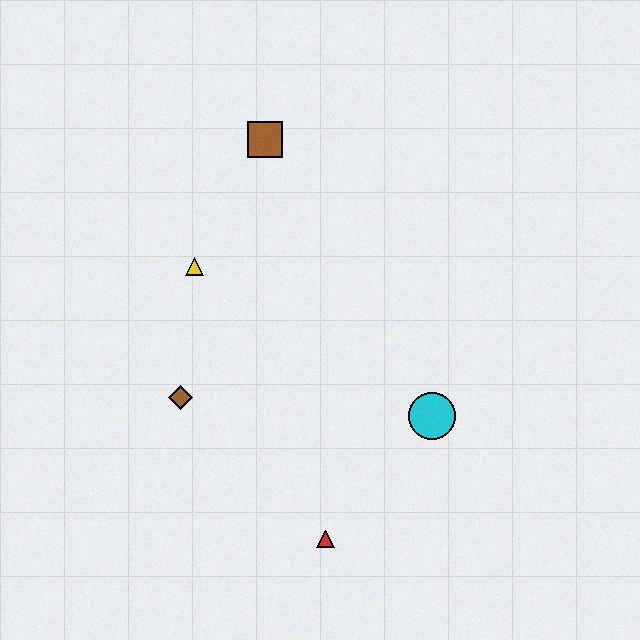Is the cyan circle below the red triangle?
No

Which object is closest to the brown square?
The yellow triangle is closest to the brown square.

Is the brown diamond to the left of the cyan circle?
Yes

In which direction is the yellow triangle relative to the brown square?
The yellow triangle is below the brown square.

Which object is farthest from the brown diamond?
The brown square is farthest from the brown diamond.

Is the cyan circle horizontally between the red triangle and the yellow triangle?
No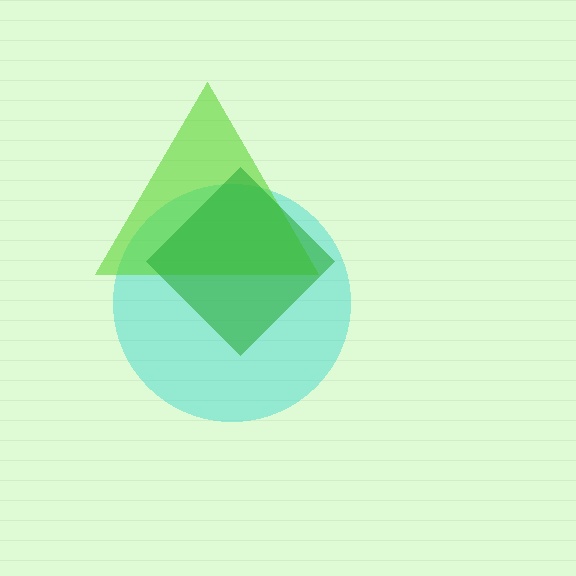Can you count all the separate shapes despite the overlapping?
Yes, there are 3 separate shapes.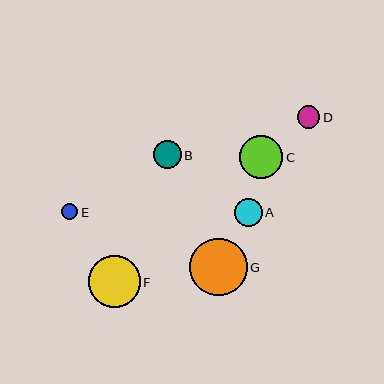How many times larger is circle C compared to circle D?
Circle C is approximately 1.9 times the size of circle D.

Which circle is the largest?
Circle G is the largest with a size of approximately 58 pixels.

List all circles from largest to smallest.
From largest to smallest: G, F, C, B, A, D, E.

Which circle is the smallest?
Circle E is the smallest with a size of approximately 17 pixels.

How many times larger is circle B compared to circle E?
Circle B is approximately 1.7 times the size of circle E.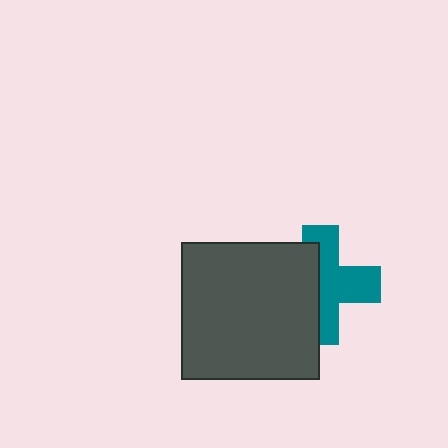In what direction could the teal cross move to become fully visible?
The teal cross could move right. That would shift it out from behind the dark gray square entirely.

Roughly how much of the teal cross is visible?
About half of it is visible (roughly 55%).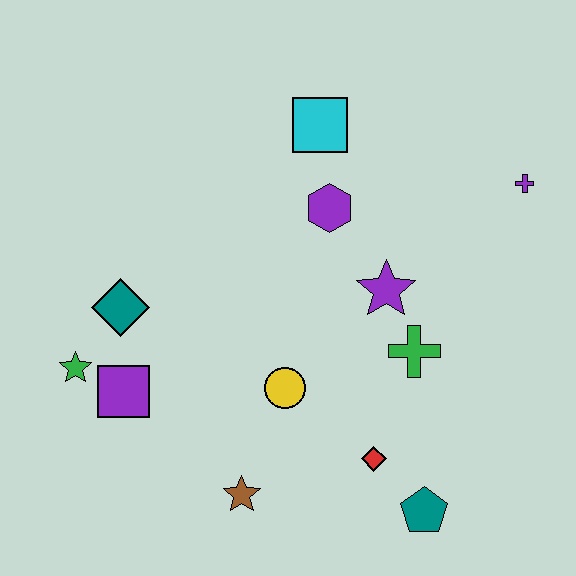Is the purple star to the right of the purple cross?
No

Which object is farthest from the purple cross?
The green star is farthest from the purple cross.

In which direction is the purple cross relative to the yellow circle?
The purple cross is to the right of the yellow circle.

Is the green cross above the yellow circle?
Yes